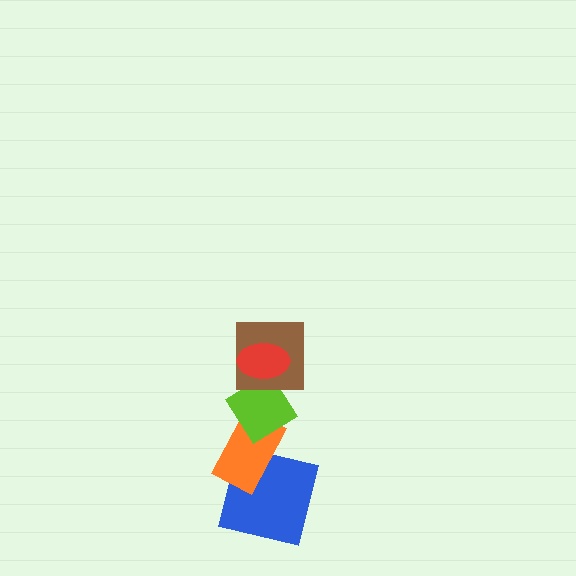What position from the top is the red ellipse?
The red ellipse is 1st from the top.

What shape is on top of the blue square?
The orange rectangle is on top of the blue square.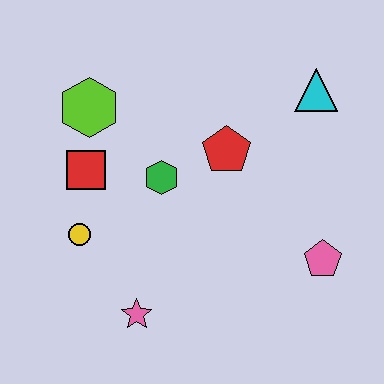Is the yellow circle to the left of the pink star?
Yes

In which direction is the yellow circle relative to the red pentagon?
The yellow circle is to the left of the red pentagon.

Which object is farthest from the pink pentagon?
The lime hexagon is farthest from the pink pentagon.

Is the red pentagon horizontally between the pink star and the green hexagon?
No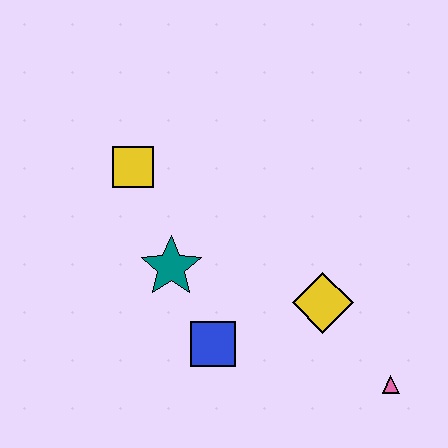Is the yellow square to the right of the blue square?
No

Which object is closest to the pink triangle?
The yellow diamond is closest to the pink triangle.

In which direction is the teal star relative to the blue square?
The teal star is above the blue square.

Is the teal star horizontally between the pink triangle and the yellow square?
Yes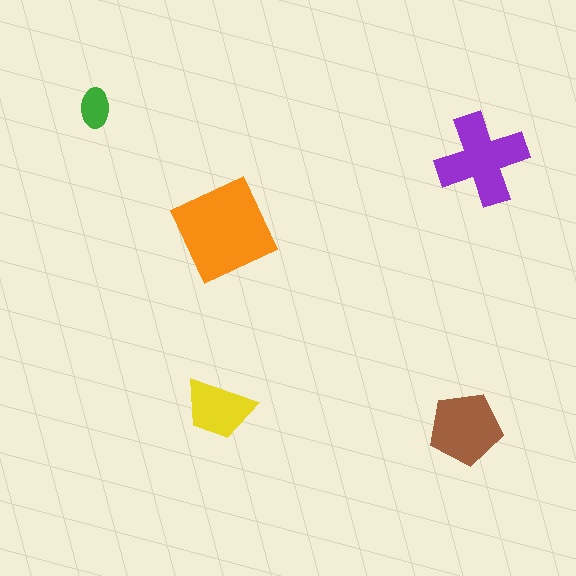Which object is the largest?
The orange square.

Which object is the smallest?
The green ellipse.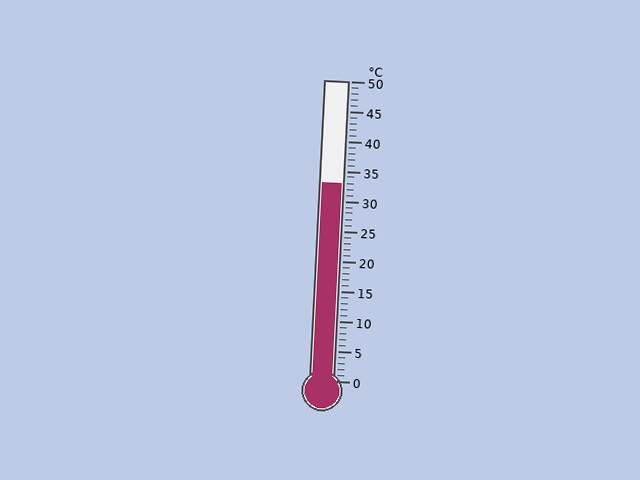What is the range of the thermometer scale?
The thermometer scale ranges from 0°C to 50°C.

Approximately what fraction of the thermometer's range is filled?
The thermometer is filled to approximately 65% of its range.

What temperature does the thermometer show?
The thermometer shows approximately 33°C.